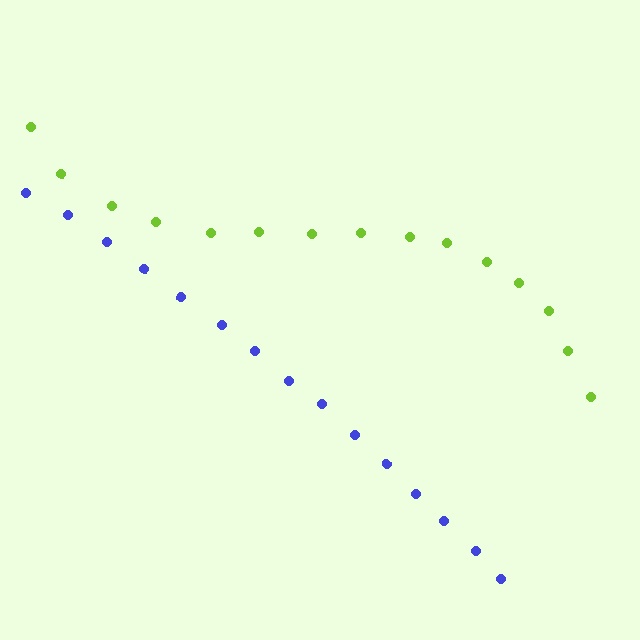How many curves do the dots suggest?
There are 2 distinct paths.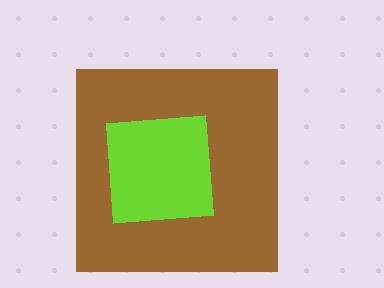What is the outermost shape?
The brown square.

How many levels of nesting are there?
2.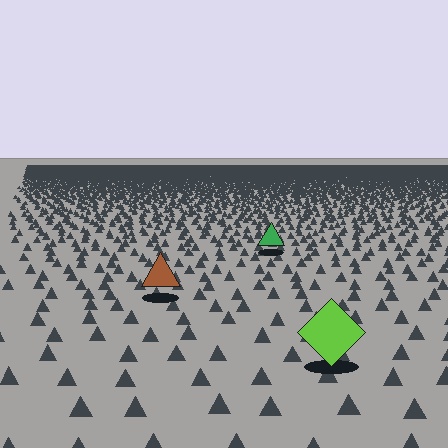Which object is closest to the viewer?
The lime diamond is closest. The texture marks near it are larger and more spread out.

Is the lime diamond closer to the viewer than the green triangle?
Yes. The lime diamond is closer — you can tell from the texture gradient: the ground texture is coarser near it.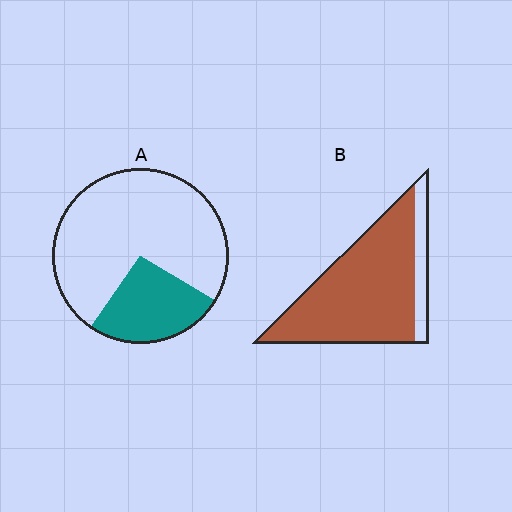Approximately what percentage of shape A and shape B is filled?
A is approximately 25% and B is approximately 85%.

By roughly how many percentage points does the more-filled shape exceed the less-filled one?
By roughly 60 percentage points (B over A).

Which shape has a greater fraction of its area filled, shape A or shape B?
Shape B.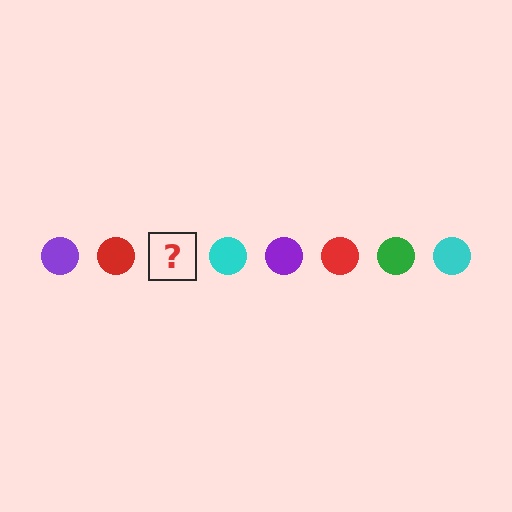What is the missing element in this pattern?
The missing element is a green circle.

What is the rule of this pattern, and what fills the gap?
The rule is that the pattern cycles through purple, red, green, cyan circles. The gap should be filled with a green circle.